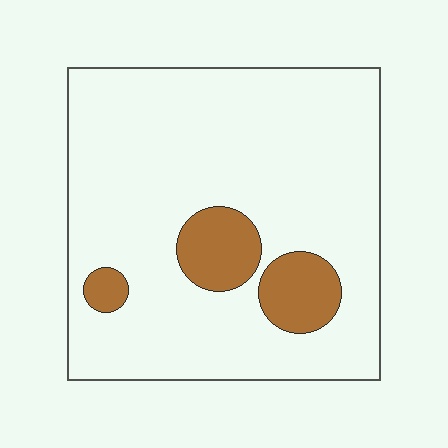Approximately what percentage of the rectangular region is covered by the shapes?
Approximately 15%.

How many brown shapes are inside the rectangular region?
3.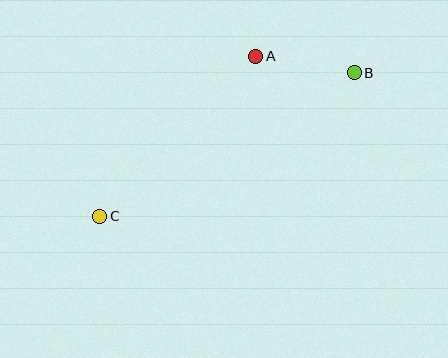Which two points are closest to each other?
Points A and B are closest to each other.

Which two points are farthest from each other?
Points B and C are farthest from each other.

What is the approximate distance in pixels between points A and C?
The distance between A and C is approximately 223 pixels.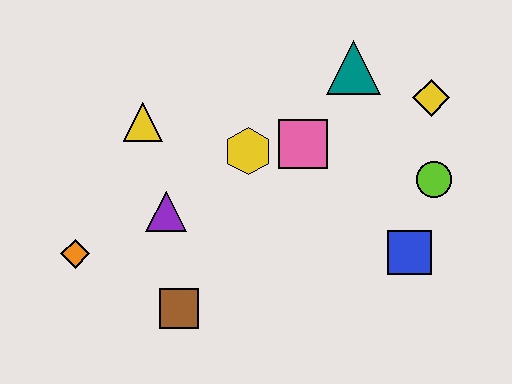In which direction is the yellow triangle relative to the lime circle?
The yellow triangle is to the left of the lime circle.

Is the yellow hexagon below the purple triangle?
No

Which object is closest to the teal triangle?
The yellow diamond is closest to the teal triangle.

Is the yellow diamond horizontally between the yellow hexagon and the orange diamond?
No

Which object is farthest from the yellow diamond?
The orange diamond is farthest from the yellow diamond.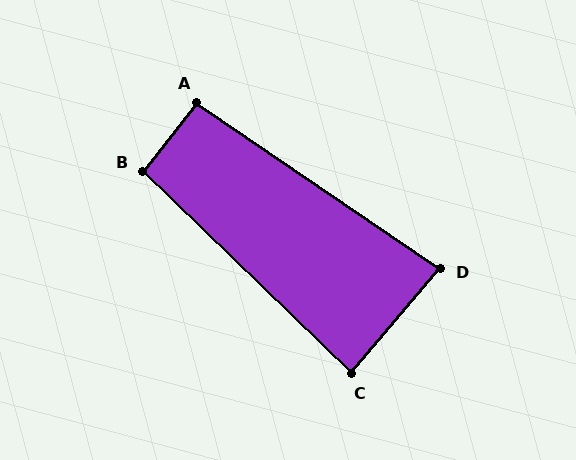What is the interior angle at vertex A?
Approximately 94 degrees (approximately right).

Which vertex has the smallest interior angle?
D, at approximately 84 degrees.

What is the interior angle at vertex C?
Approximately 86 degrees (approximately right).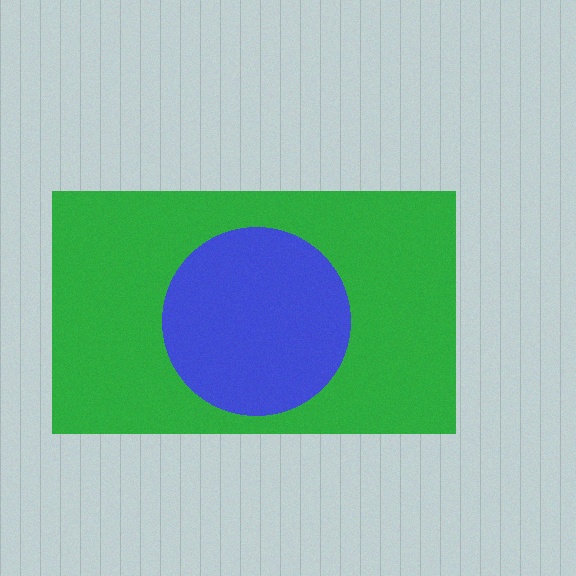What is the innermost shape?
The blue circle.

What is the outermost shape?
The green rectangle.